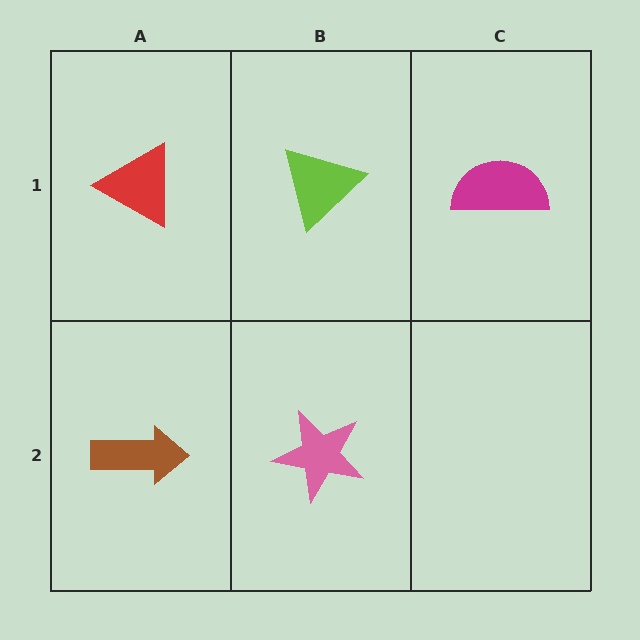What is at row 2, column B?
A pink star.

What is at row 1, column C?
A magenta semicircle.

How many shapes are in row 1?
3 shapes.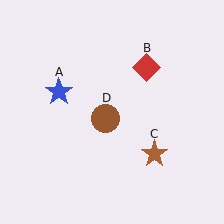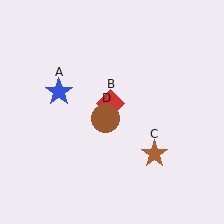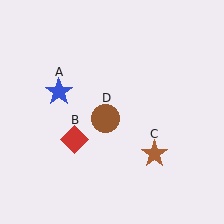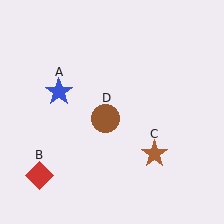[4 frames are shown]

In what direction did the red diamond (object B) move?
The red diamond (object B) moved down and to the left.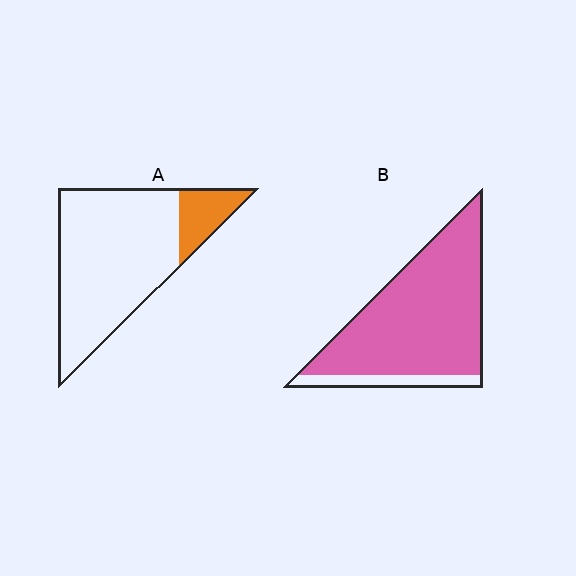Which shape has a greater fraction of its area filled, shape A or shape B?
Shape B.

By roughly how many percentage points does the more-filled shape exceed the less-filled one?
By roughly 70 percentage points (B over A).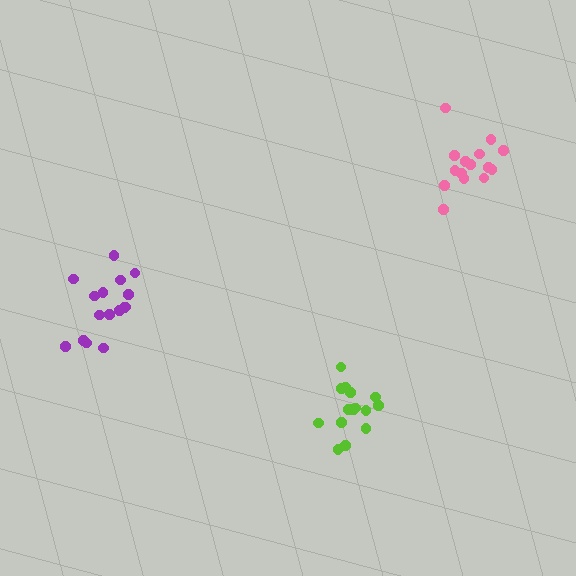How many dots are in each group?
Group 1: 16 dots, Group 2: 16 dots, Group 3: 15 dots (47 total).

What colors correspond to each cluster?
The clusters are colored: purple, lime, pink.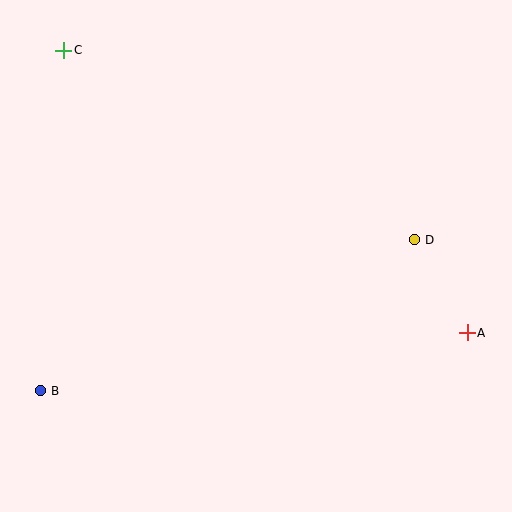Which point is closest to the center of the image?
Point D at (415, 240) is closest to the center.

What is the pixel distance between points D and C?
The distance between D and C is 399 pixels.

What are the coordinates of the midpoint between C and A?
The midpoint between C and A is at (265, 192).